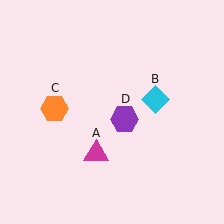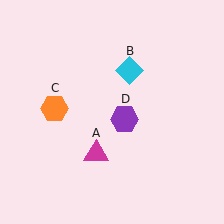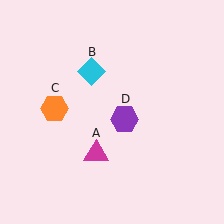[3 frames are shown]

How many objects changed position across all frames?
1 object changed position: cyan diamond (object B).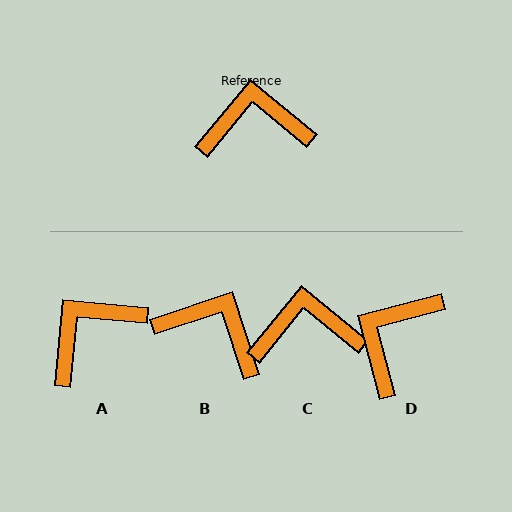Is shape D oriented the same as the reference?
No, it is off by about 54 degrees.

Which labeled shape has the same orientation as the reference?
C.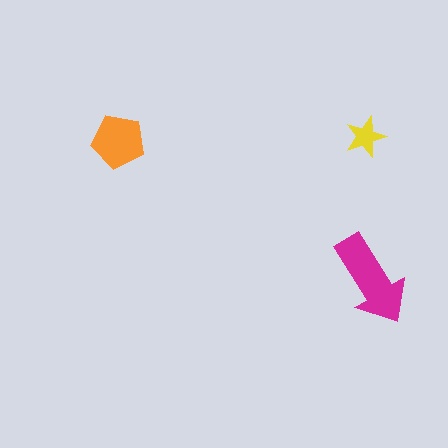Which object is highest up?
The yellow star is topmost.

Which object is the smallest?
The yellow star.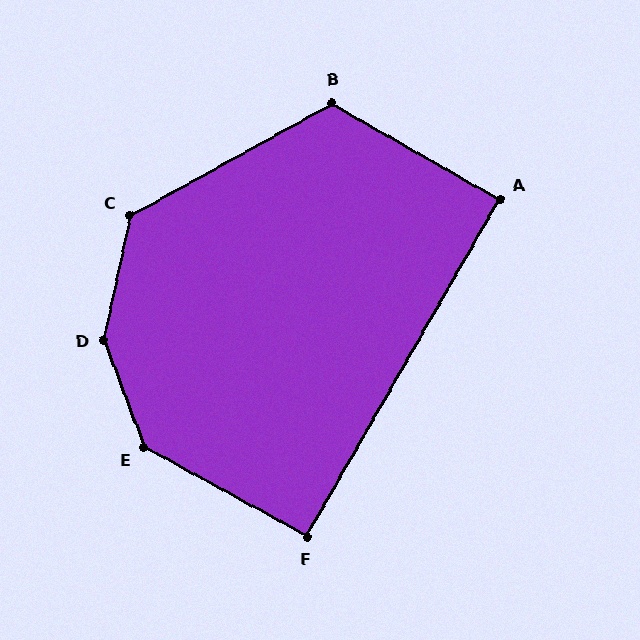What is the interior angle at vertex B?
Approximately 121 degrees (obtuse).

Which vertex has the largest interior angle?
D, at approximately 148 degrees.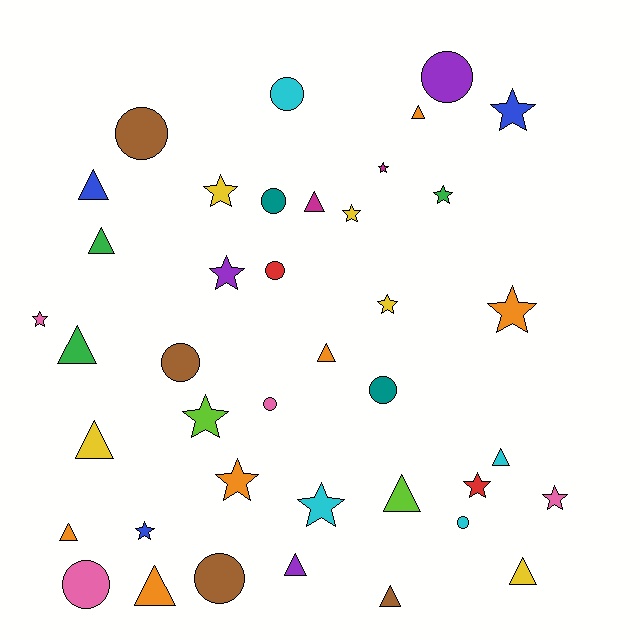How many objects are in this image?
There are 40 objects.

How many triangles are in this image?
There are 14 triangles.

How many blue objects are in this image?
There are 3 blue objects.